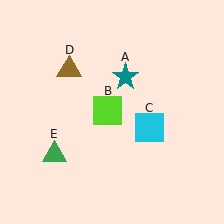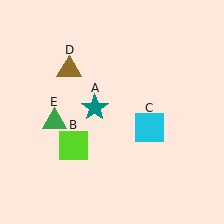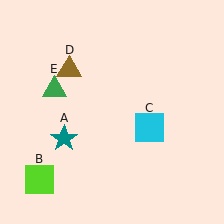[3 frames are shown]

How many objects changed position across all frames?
3 objects changed position: teal star (object A), lime square (object B), green triangle (object E).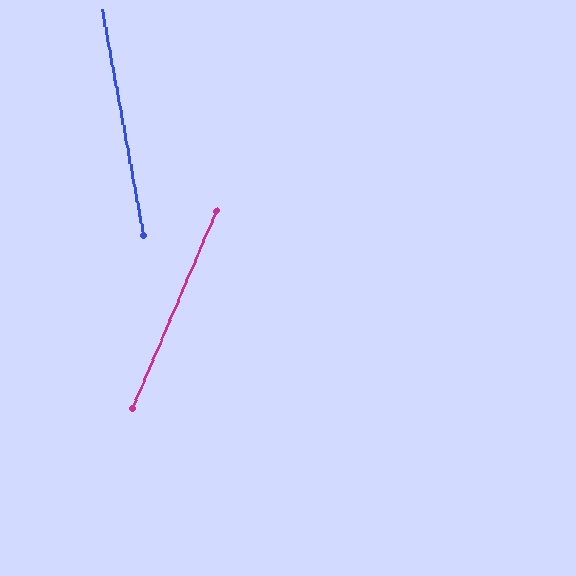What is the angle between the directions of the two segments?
Approximately 34 degrees.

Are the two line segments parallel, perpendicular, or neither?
Neither parallel nor perpendicular — they differ by about 34°.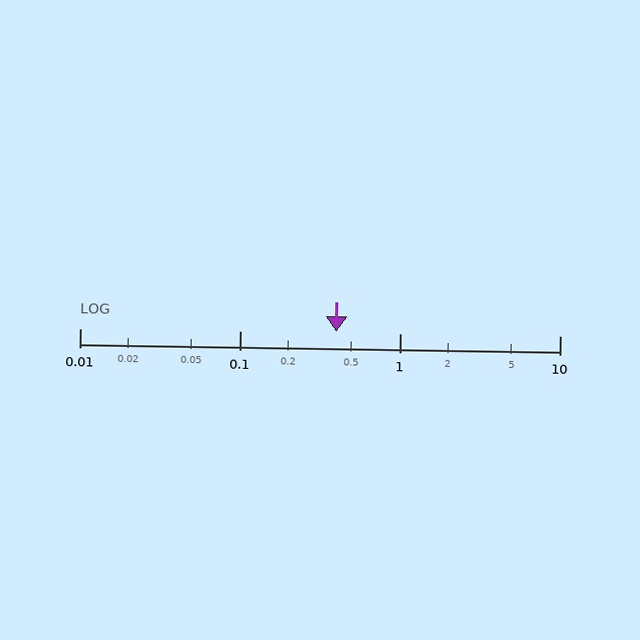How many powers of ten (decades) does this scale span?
The scale spans 3 decades, from 0.01 to 10.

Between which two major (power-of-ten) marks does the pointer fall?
The pointer is between 0.1 and 1.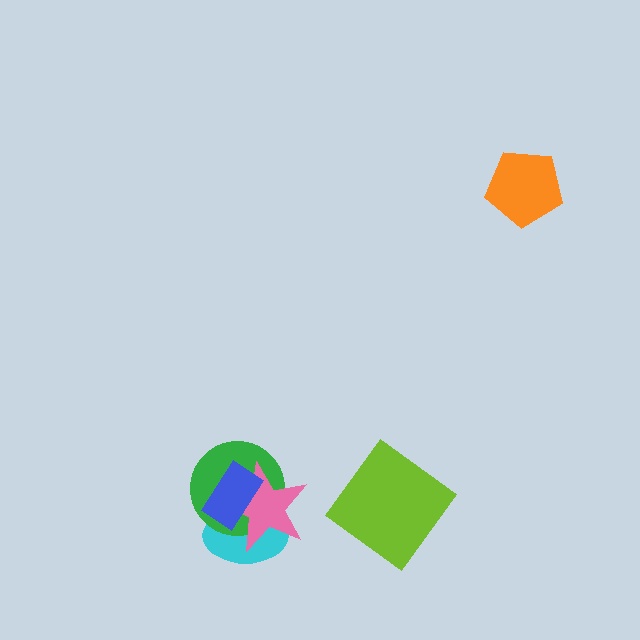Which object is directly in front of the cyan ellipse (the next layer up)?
The green circle is directly in front of the cyan ellipse.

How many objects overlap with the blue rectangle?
3 objects overlap with the blue rectangle.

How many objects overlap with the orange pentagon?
0 objects overlap with the orange pentagon.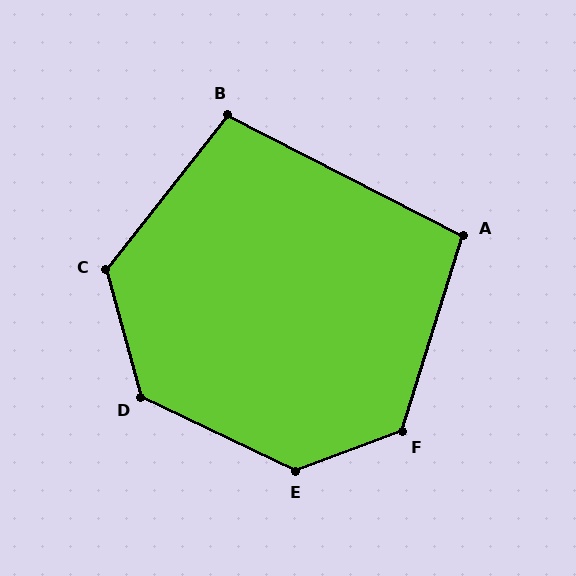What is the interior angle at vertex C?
Approximately 126 degrees (obtuse).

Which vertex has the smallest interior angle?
A, at approximately 100 degrees.